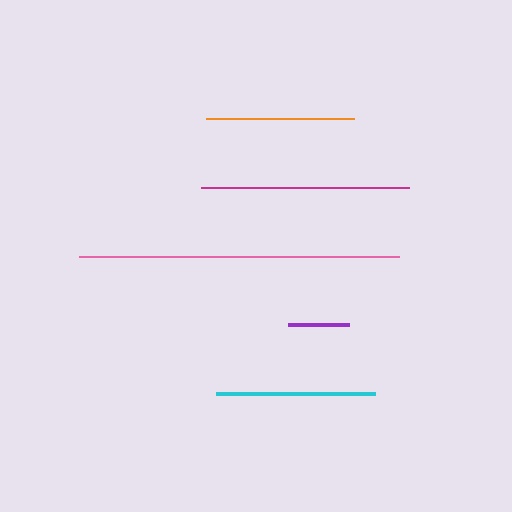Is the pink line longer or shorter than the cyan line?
The pink line is longer than the cyan line.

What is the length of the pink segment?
The pink segment is approximately 320 pixels long.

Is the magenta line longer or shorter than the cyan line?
The magenta line is longer than the cyan line.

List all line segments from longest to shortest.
From longest to shortest: pink, magenta, cyan, orange, purple.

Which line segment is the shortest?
The purple line is the shortest at approximately 61 pixels.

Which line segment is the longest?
The pink line is the longest at approximately 320 pixels.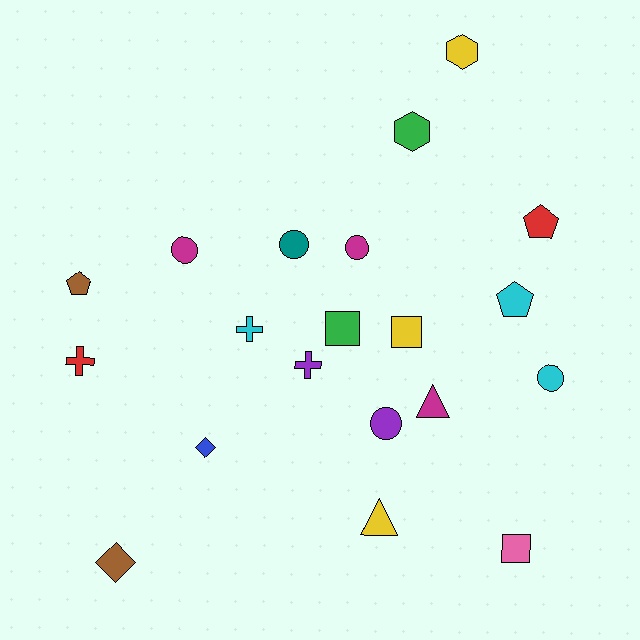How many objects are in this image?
There are 20 objects.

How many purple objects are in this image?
There are 2 purple objects.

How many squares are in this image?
There are 3 squares.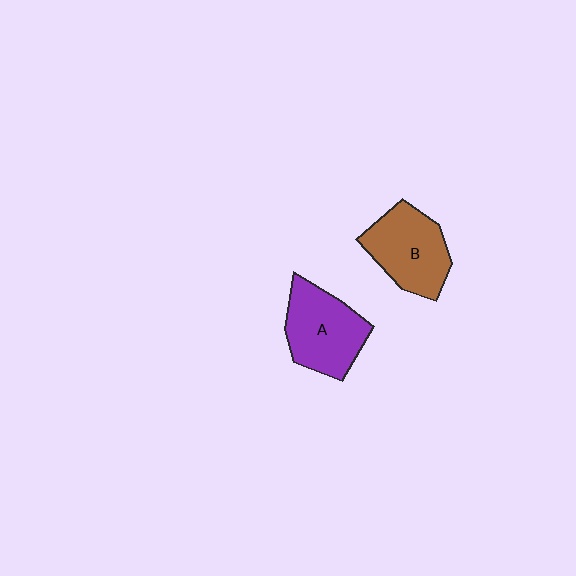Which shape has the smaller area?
Shape B (brown).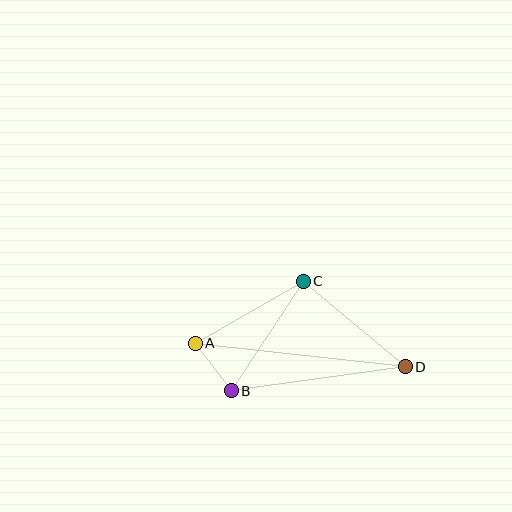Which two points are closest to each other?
Points A and B are closest to each other.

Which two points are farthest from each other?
Points A and D are farthest from each other.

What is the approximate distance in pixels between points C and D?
The distance between C and D is approximately 133 pixels.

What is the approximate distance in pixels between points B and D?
The distance between B and D is approximately 175 pixels.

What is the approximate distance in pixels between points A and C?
The distance between A and C is approximately 124 pixels.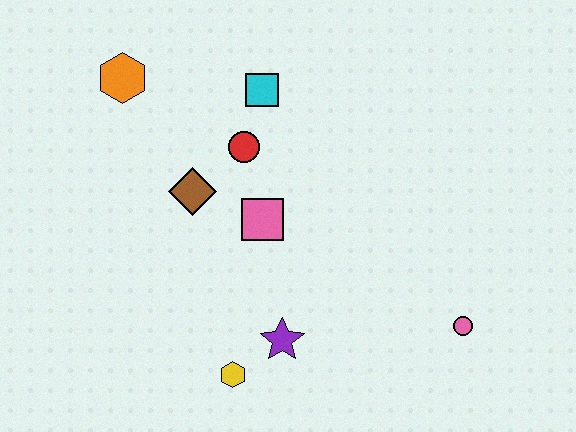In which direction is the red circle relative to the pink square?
The red circle is above the pink square.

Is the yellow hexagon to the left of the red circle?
Yes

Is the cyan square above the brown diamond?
Yes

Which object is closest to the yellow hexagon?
The purple star is closest to the yellow hexagon.